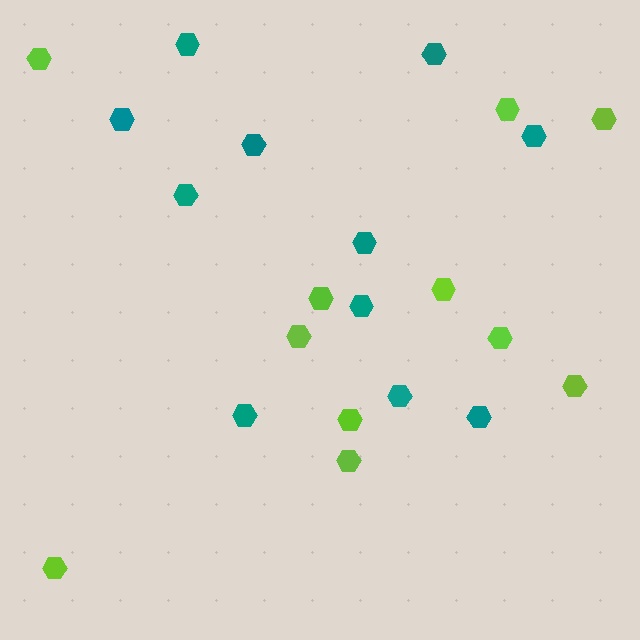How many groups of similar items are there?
There are 2 groups: one group of lime hexagons (11) and one group of teal hexagons (11).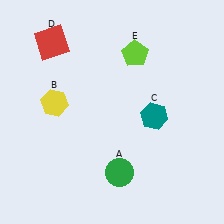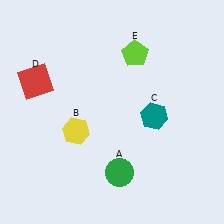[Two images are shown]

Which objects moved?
The objects that moved are: the yellow hexagon (B), the red square (D).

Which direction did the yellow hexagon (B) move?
The yellow hexagon (B) moved down.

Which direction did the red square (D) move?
The red square (D) moved down.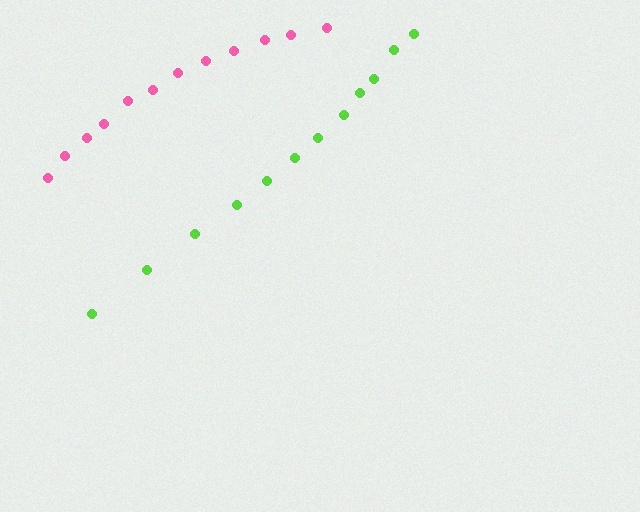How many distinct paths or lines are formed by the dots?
There are 2 distinct paths.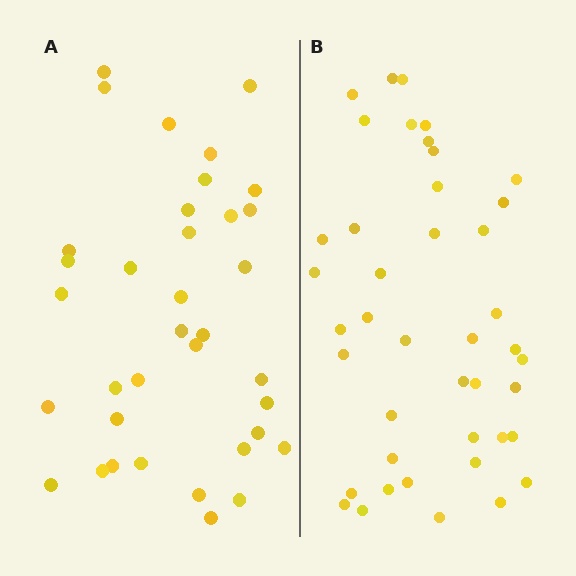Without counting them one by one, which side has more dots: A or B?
Region B (the right region) has more dots.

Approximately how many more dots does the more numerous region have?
Region B has about 6 more dots than region A.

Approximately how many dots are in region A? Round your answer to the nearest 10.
About 40 dots. (The exact count is 36, which rounds to 40.)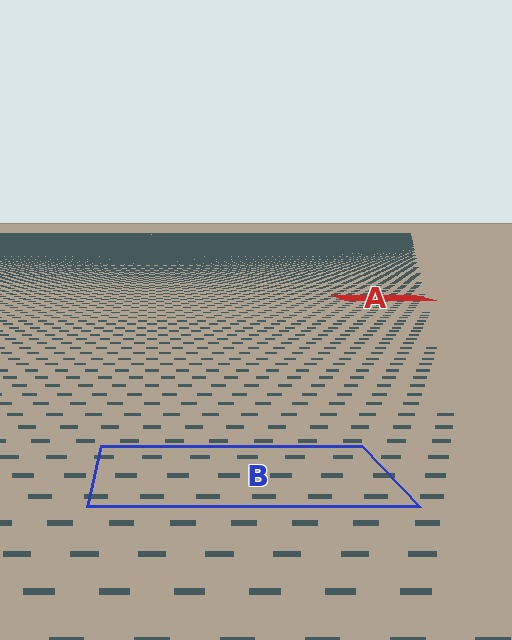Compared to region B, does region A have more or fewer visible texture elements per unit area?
Region A has more texture elements per unit area — they are packed more densely because it is farther away.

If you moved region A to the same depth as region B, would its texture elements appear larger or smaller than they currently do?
They would appear larger. At a closer depth, the same texture elements are projected at a bigger on-screen size.